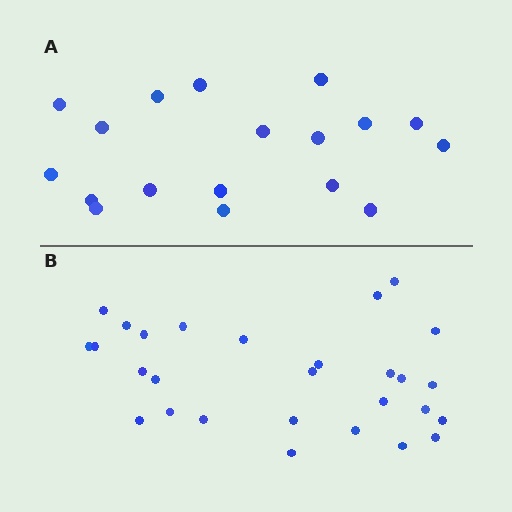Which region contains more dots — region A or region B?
Region B (the bottom region) has more dots.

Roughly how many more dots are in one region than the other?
Region B has roughly 10 or so more dots than region A.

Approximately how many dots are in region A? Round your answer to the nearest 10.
About 20 dots. (The exact count is 18, which rounds to 20.)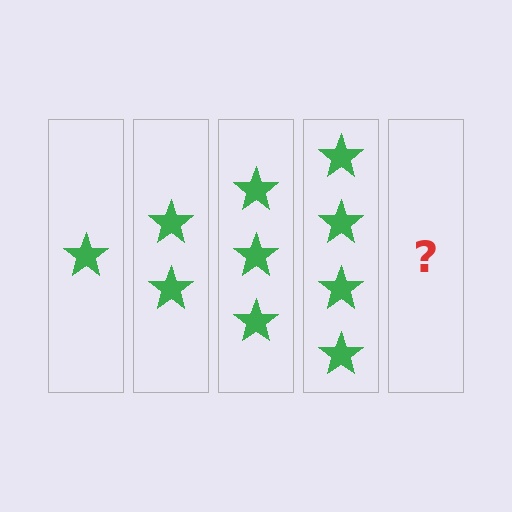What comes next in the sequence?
The next element should be 5 stars.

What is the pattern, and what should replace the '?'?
The pattern is that each step adds one more star. The '?' should be 5 stars.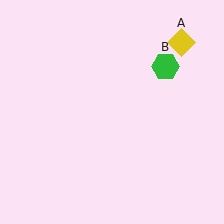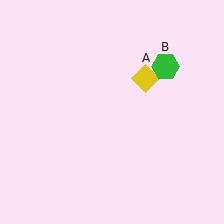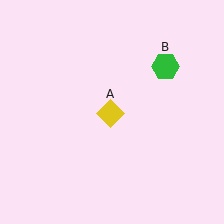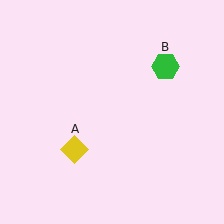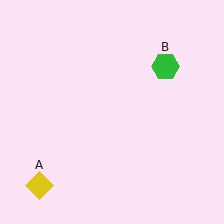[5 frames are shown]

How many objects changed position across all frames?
1 object changed position: yellow diamond (object A).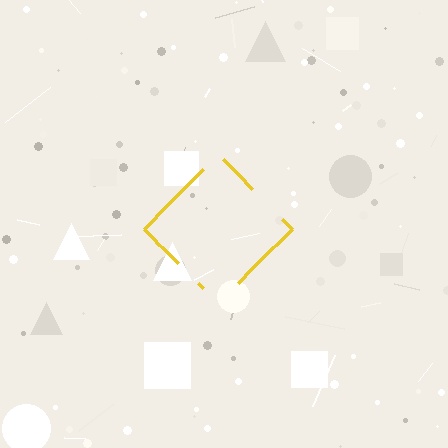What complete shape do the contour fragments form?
The contour fragments form a diamond.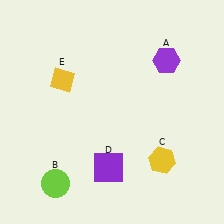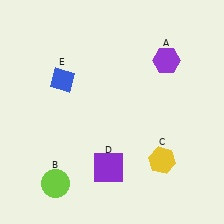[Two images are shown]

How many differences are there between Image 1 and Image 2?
There is 1 difference between the two images.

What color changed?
The diamond (E) changed from yellow in Image 1 to blue in Image 2.